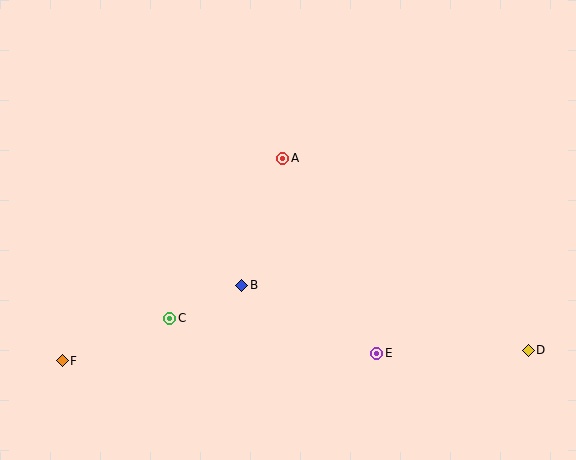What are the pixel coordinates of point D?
Point D is at (528, 350).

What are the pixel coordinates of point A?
Point A is at (283, 158).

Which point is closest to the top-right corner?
Point A is closest to the top-right corner.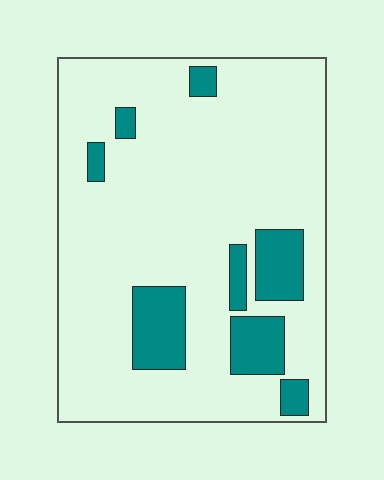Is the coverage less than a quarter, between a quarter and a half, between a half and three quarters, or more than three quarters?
Less than a quarter.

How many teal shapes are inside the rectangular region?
8.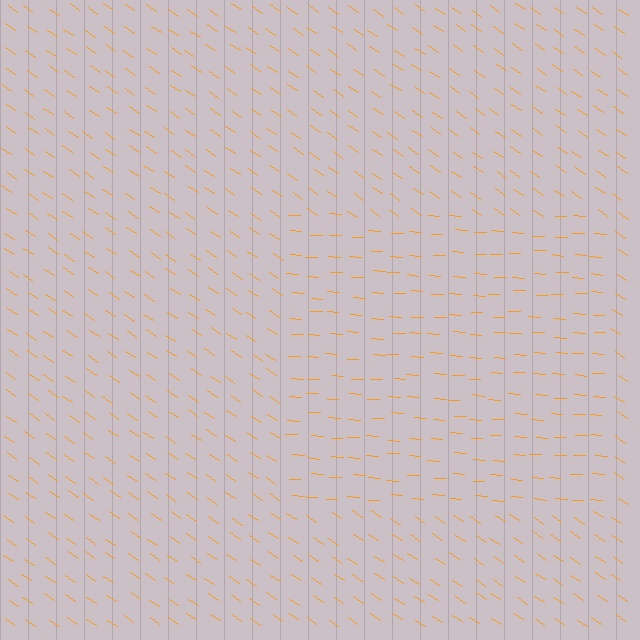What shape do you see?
I see a rectangle.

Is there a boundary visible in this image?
Yes, there is a texture boundary formed by a change in line orientation.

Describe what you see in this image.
The image is filled with small orange line segments. A rectangle region in the image has lines oriented differently from the surrounding lines, creating a visible texture boundary.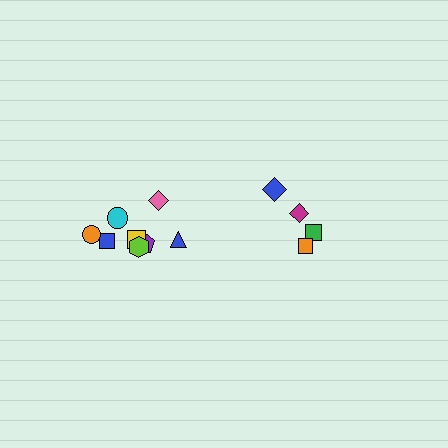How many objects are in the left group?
There are 8 objects.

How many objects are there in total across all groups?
There are 12 objects.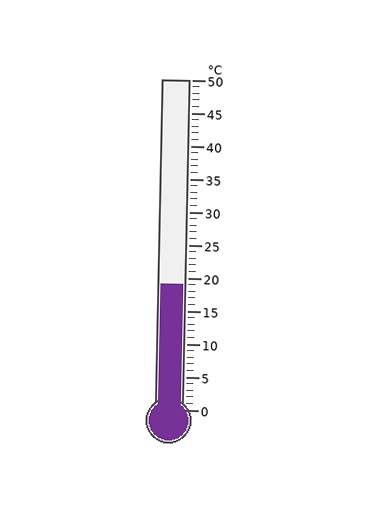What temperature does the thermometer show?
The thermometer shows approximately 19°C.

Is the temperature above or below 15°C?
The temperature is above 15°C.